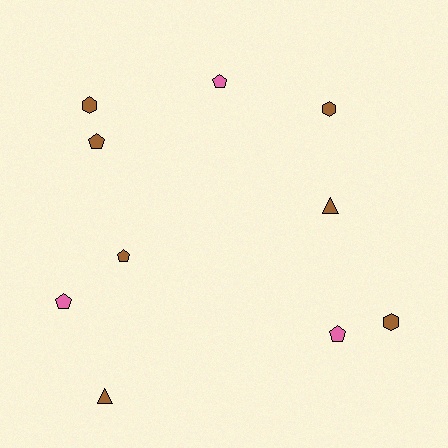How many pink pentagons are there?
There are 3 pink pentagons.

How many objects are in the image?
There are 10 objects.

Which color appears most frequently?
Brown, with 7 objects.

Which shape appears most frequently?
Pentagon, with 5 objects.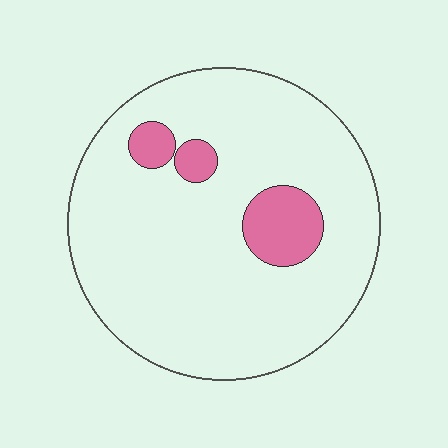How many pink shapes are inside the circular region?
3.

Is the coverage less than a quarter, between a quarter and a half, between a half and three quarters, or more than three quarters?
Less than a quarter.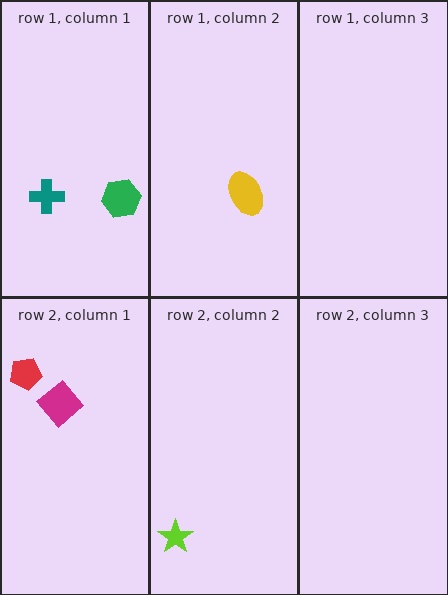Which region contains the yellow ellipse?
The row 1, column 2 region.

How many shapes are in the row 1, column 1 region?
2.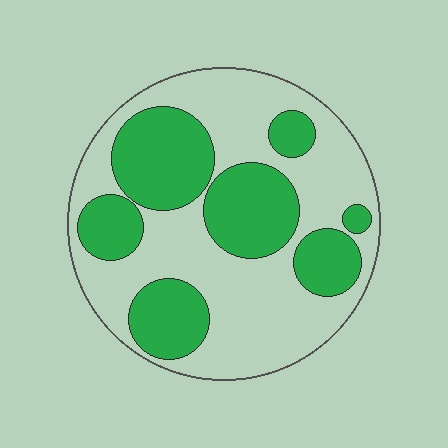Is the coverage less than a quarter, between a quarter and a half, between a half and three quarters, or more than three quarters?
Between a quarter and a half.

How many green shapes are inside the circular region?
7.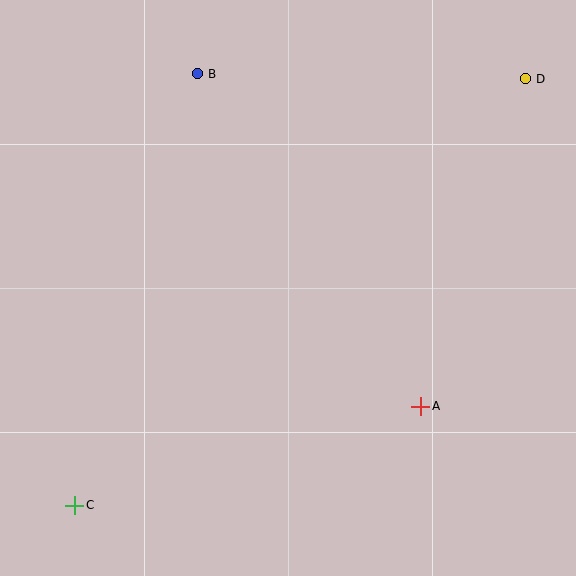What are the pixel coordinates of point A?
Point A is at (421, 406).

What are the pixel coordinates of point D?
Point D is at (525, 79).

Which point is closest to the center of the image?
Point A at (421, 406) is closest to the center.